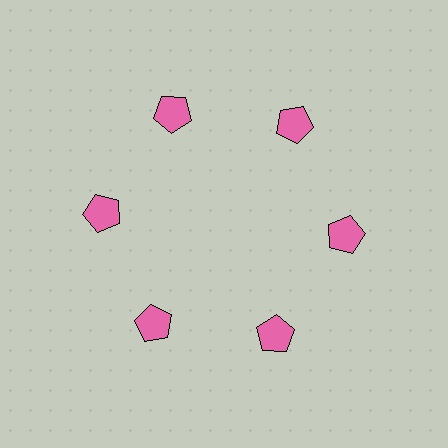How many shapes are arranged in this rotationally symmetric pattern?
There are 6 shapes, arranged in 6 groups of 1.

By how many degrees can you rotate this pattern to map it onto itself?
The pattern maps onto itself every 60 degrees of rotation.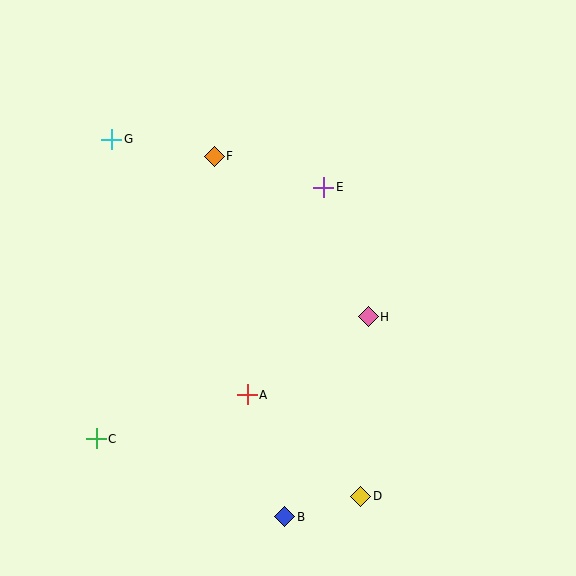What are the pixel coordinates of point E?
Point E is at (324, 187).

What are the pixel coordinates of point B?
Point B is at (285, 517).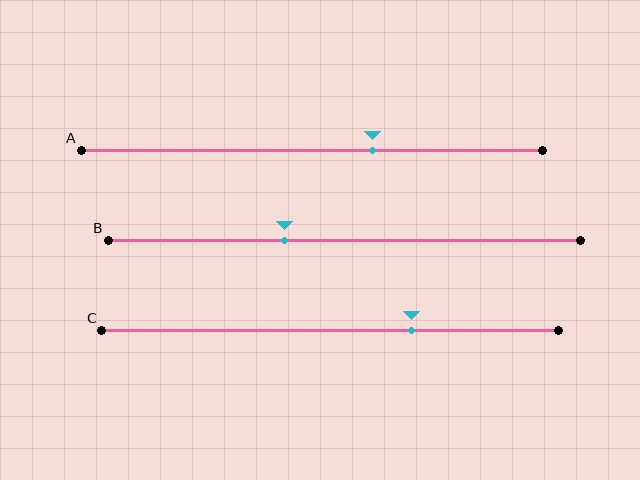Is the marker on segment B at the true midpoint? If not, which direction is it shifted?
No, the marker on segment B is shifted to the left by about 13% of the segment length.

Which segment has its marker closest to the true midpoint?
Segment B has its marker closest to the true midpoint.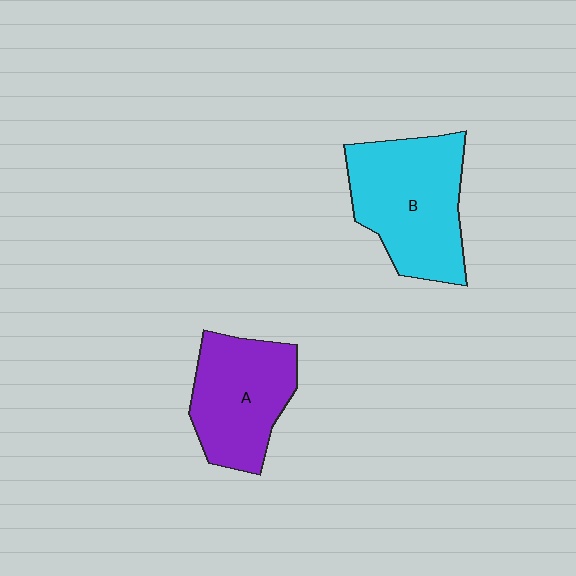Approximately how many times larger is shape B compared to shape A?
Approximately 1.2 times.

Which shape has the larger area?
Shape B (cyan).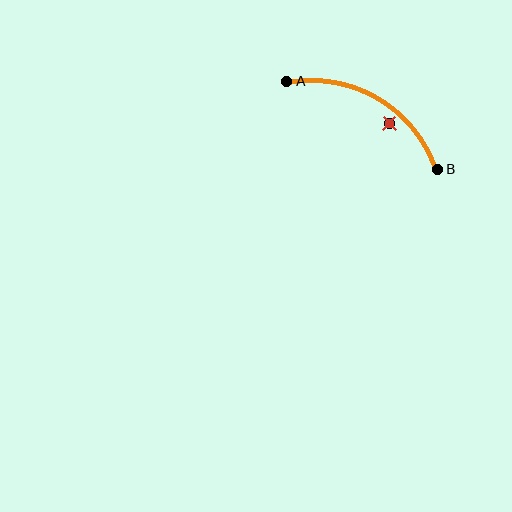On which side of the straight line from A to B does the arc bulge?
The arc bulges above the straight line connecting A and B.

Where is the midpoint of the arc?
The arc midpoint is the point on the curve farthest from the straight line joining A and B. It sits above that line.